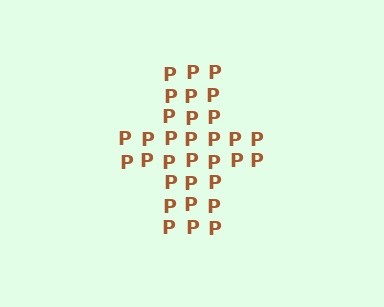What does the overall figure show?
The overall figure shows a cross.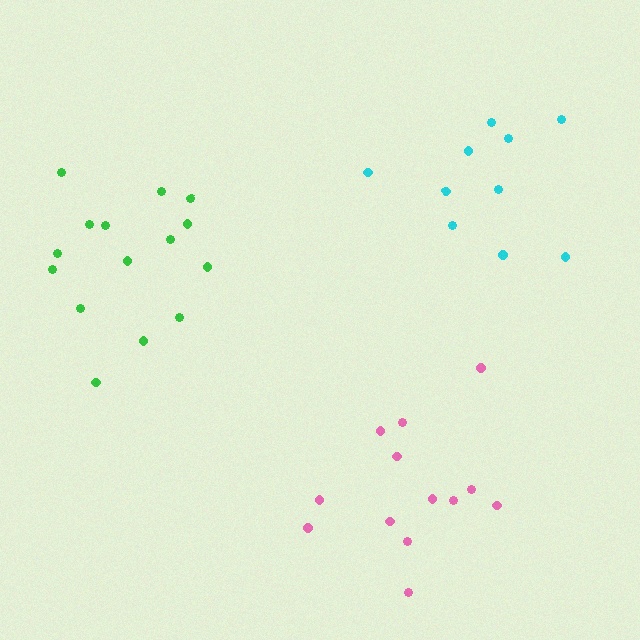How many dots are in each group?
Group 1: 15 dots, Group 2: 13 dots, Group 3: 10 dots (38 total).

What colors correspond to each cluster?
The clusters are colored: green, pink, cyan.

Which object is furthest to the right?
The cyan cluster is rightmost.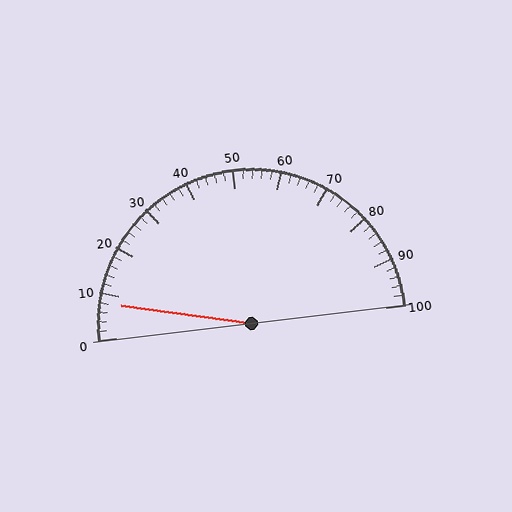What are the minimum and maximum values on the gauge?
The gauge ranges from 0 to 100.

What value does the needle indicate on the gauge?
The needle indicates approximately 8.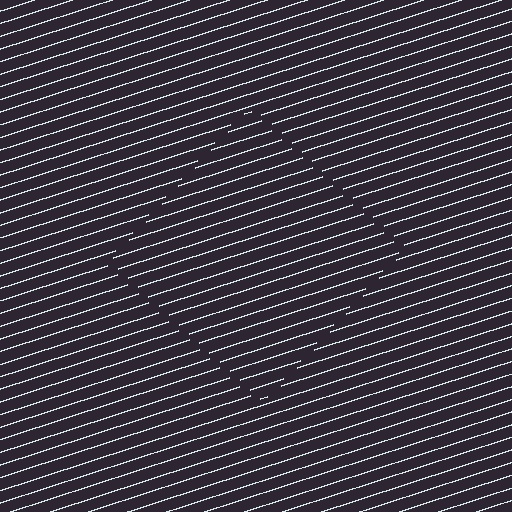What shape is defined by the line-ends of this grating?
An illusory square. The interior of the shape contains the same grating, shifted by half a period — the contour is defined by the phase discontinuity where line-ends from the inner and outer gratings abut.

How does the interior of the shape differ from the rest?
The interior of the shape contains the same grating, shifted by half a period — the contour is defined by the phase discontinuity where line-ends from the inner and outer gratings abut.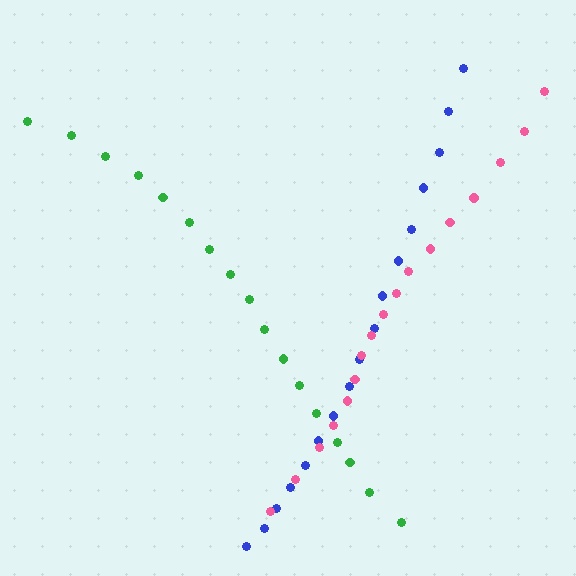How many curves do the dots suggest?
There are 3 distinct paths.